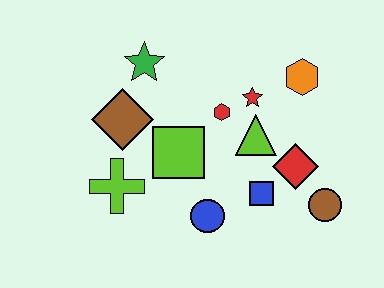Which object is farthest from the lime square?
The brown circle is farthest from the lime square.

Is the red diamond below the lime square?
Yes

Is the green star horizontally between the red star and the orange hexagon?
No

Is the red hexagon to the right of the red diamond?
No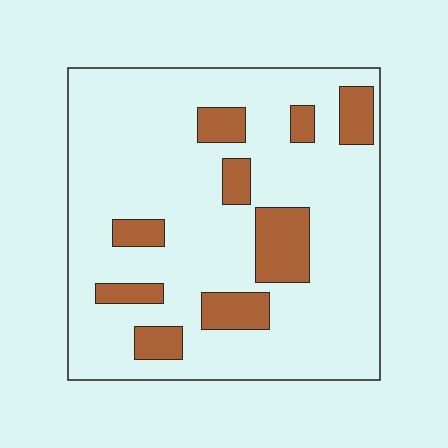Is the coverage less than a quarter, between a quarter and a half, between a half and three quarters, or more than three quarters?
Less than a quarter.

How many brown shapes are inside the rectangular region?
9.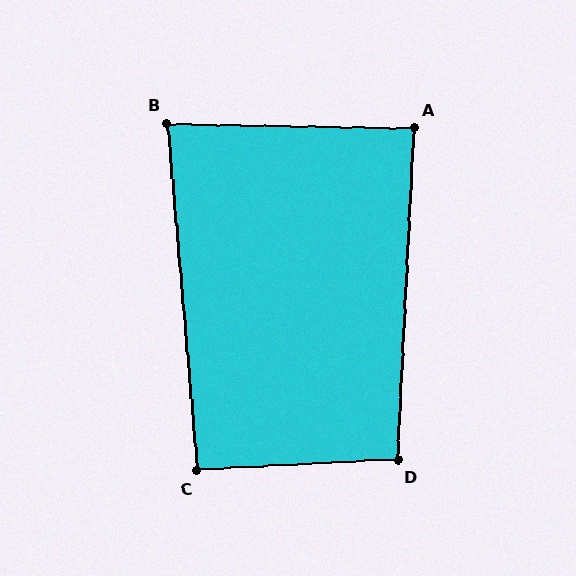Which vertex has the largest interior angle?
D, at approximately 96 degrees.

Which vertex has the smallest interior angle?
B, at approximately 84 degrees.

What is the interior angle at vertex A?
Approximately 88 degrees (approximately right).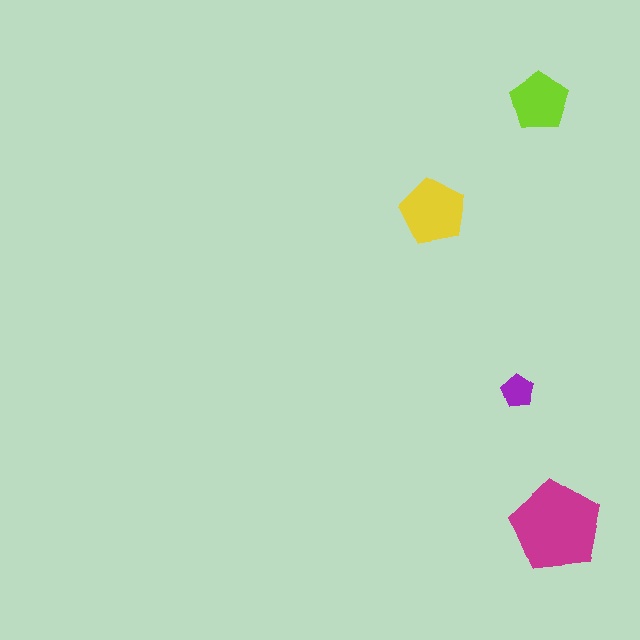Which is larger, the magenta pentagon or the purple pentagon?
The magenta one.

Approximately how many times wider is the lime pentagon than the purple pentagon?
About 1.5 times wider.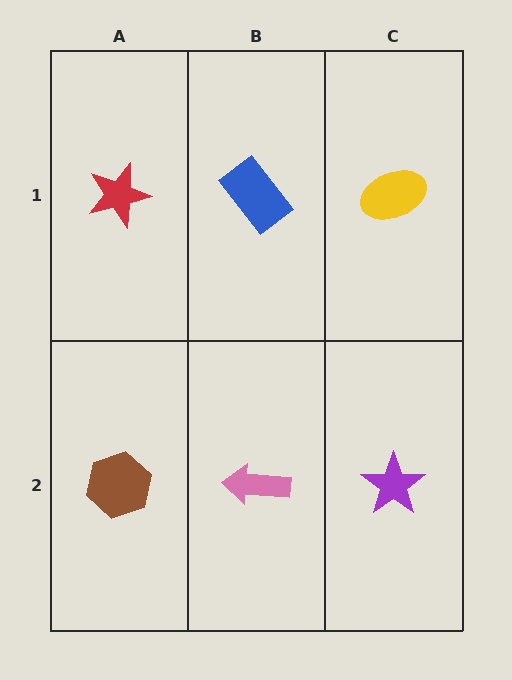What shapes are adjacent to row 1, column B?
A pink arrow (row 2, column B), a red star (row 1, column A), a yellow ellipse (row 1, column C).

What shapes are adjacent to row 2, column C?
A yellow ellipse (row 1, column C), a pink arrow (row 2, column B).